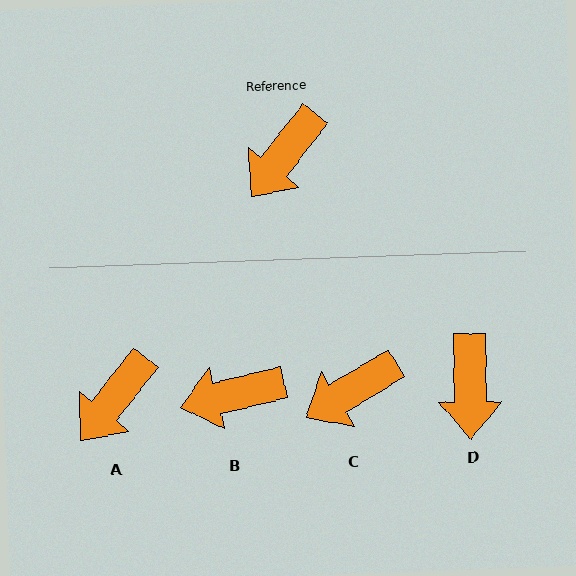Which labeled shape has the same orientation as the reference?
A.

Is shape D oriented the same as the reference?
No, it is off by about 39 degrees.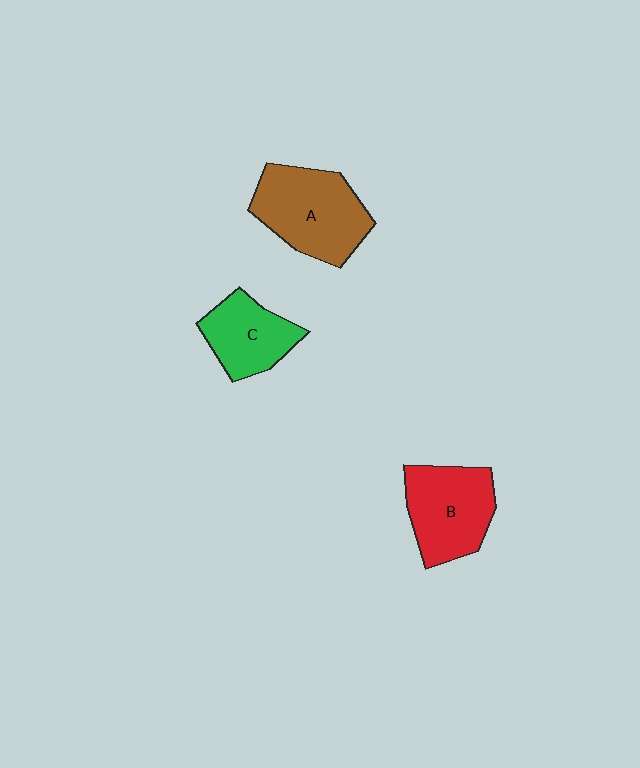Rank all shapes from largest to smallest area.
From largest to smallest: A (brown), B (red), C (green).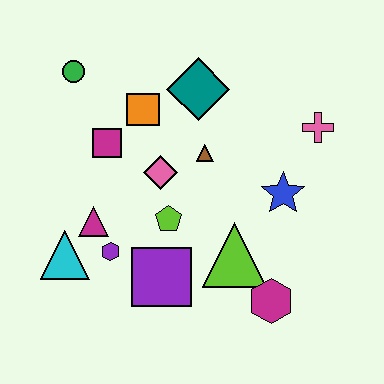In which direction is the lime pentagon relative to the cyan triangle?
The lime pentagon is to the right of the cyan triangle.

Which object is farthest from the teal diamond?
The magenta hexagon is farthest from the teal diamond.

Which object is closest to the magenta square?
The orange square is closest to the magenta square.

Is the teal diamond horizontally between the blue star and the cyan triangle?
Yes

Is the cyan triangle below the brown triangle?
Yes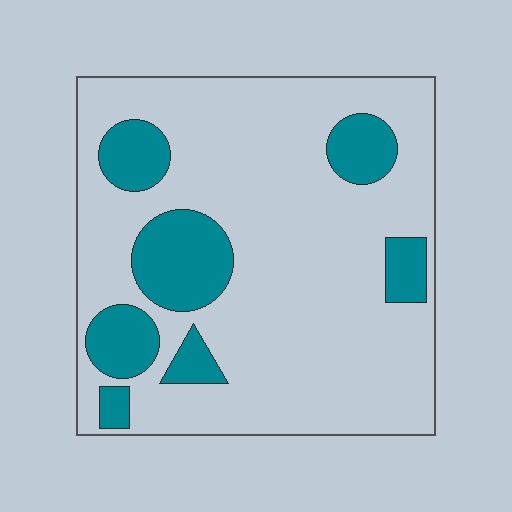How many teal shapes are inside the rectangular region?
7.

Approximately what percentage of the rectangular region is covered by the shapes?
Approximately 20%.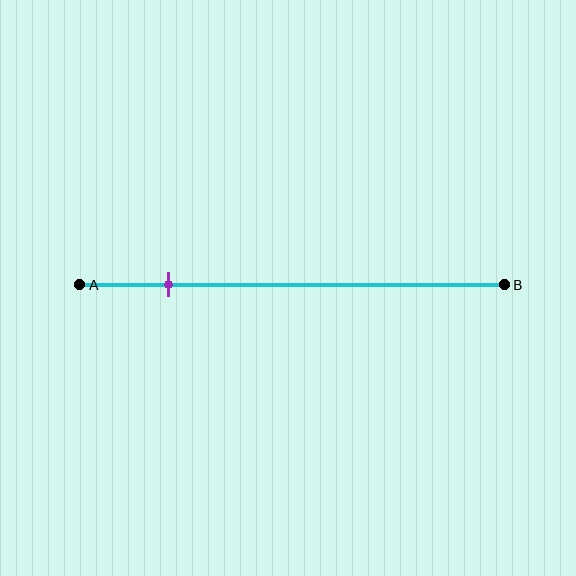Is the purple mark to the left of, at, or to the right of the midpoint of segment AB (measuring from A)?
The purple mark is to the left of the midpoint of segment AB.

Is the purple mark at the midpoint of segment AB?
No, the mark is at about 20% from A, not at the 50% midpoint.